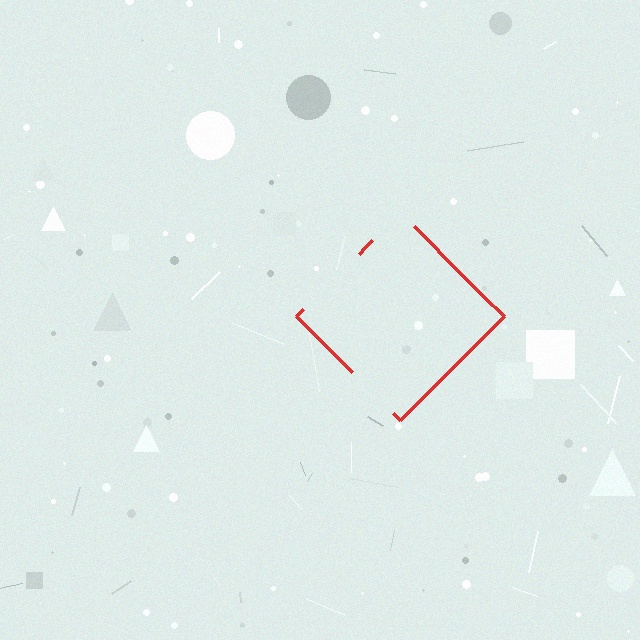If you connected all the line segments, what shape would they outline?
They would outline a diamond.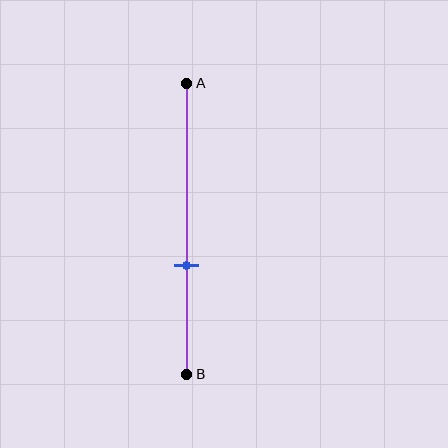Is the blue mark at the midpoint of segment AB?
No, the mark is at about 65% from A, not at the 50% midpoint.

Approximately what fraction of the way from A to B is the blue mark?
The blue mark is approximately 65% of the way from A to B.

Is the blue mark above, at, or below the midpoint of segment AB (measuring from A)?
The blue mark is below the midpoint of segment AB.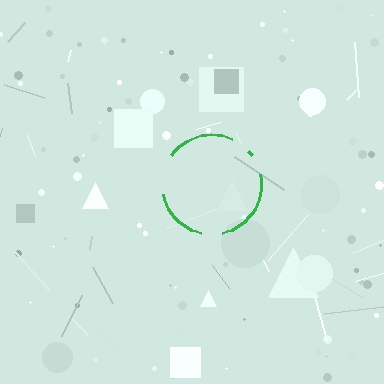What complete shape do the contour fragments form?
The contour fragments form a circle.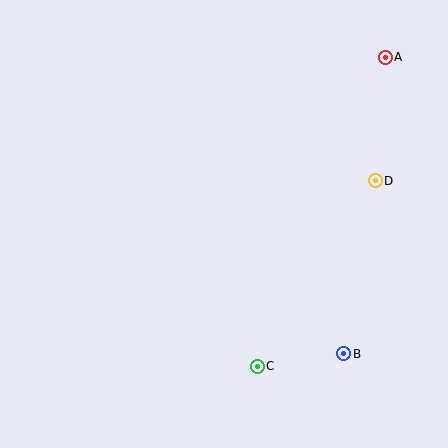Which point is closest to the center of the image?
Point C at (257, 366) is closest to the center.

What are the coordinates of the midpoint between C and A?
The midpoint between C and A is at (321, 212).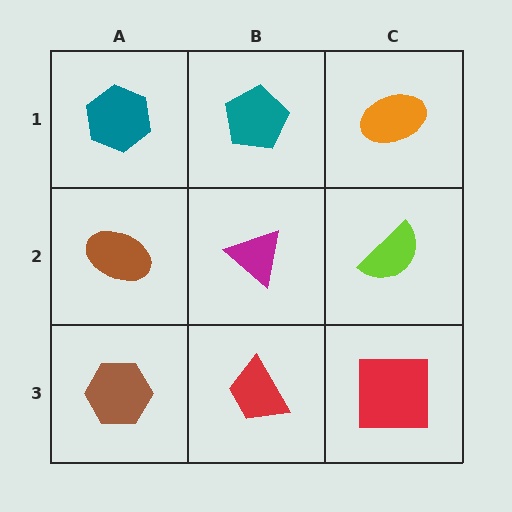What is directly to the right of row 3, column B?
A red square.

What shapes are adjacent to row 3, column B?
A magenta triangle (row 2, column B), a brown hexagon (row 3, column A), a red square (row 3, column C).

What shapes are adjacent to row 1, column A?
A brown ellipse (row 2, column A), a teal pentagon (row 1, column B).